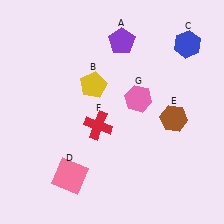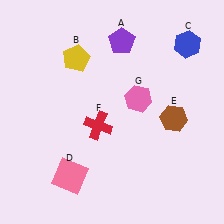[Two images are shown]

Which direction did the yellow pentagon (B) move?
The yellow pentagon (B) moved up.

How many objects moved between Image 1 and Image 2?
1 object moved between the two images.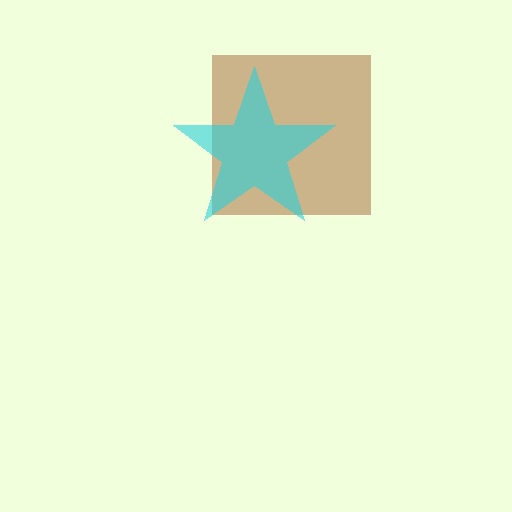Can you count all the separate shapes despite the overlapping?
Yes, there are 2 separate shapes.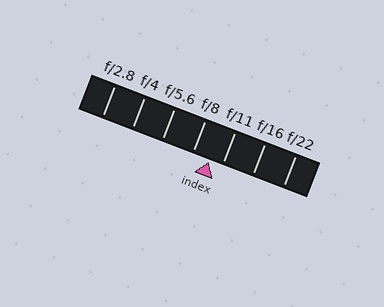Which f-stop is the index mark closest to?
The index mark is closest to f/11.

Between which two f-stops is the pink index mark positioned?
The index mark is between f/8 and f/11.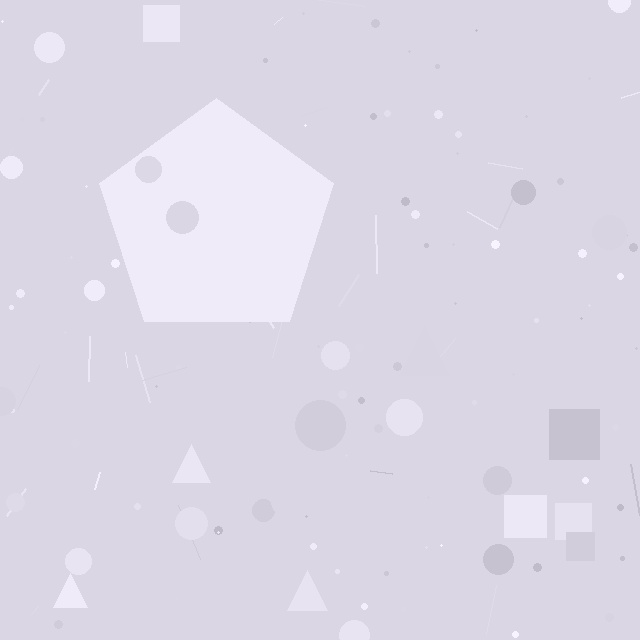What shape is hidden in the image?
A pentagon is hidden in the image.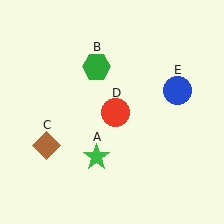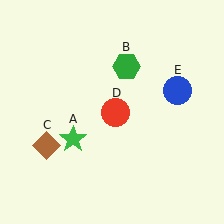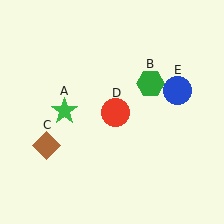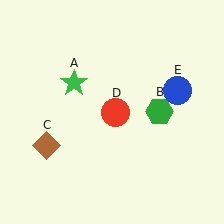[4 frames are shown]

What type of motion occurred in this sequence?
The green star (object A), green hexagon (object B) rotated clockwise around the center of the scene.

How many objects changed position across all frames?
2 objects changed position: green star (object A), green hexagon (object B).